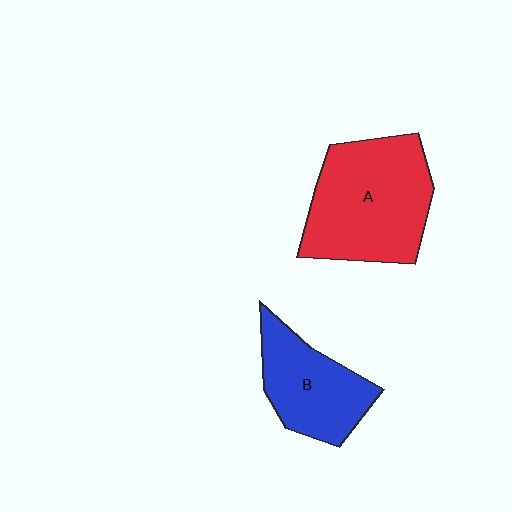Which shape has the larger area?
Shape A (red).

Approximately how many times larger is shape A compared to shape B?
Approximately 1.5 times.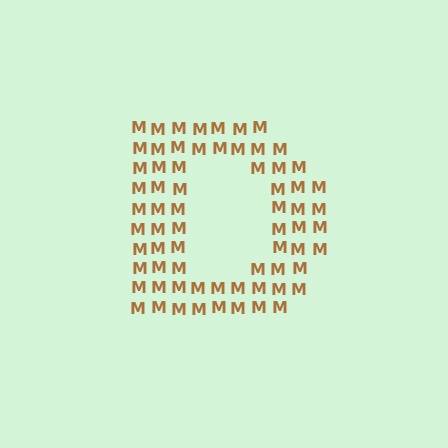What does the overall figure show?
The overall figure shows the letter D.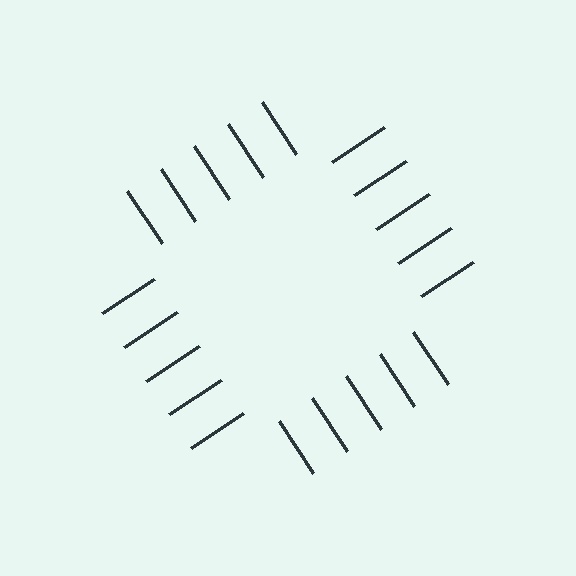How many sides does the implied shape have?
4 sides — the line-ends trace a square.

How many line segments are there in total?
20 — 5 along each of the 4 edges.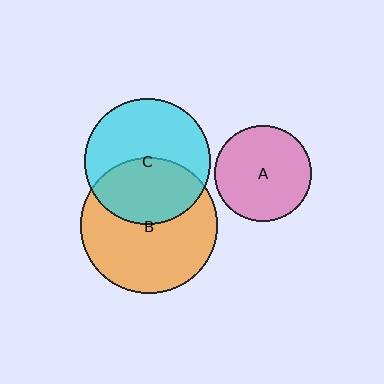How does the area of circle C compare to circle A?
Approximately 1.7 times.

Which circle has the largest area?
Circle B (orange).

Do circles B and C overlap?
Yes.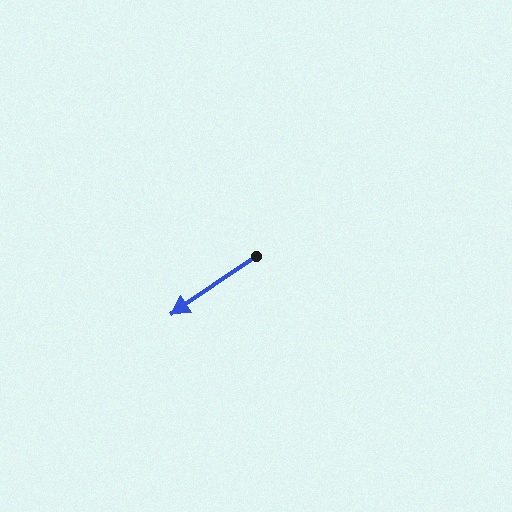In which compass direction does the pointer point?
Southwest.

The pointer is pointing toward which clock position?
Roughly 8 o'clock.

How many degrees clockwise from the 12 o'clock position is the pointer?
Approximately 236 degrees.